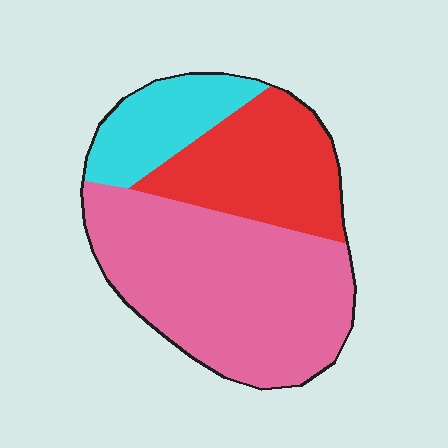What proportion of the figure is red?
Red takes up about one quarter (1/4) of the figure.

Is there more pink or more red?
Pink.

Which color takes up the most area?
Pink, at roughly 55%.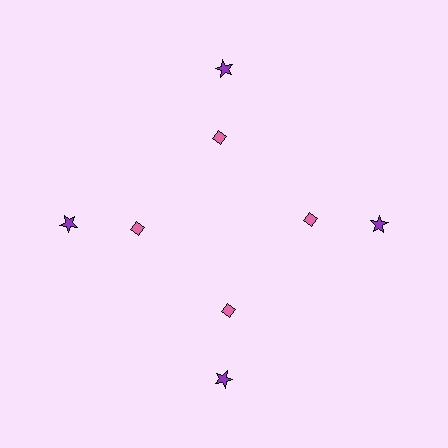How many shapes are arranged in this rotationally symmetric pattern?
There are 8 shapes, arranged in 4 groups of 2.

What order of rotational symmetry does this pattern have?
This pattern has 4-fold rotational symmetry.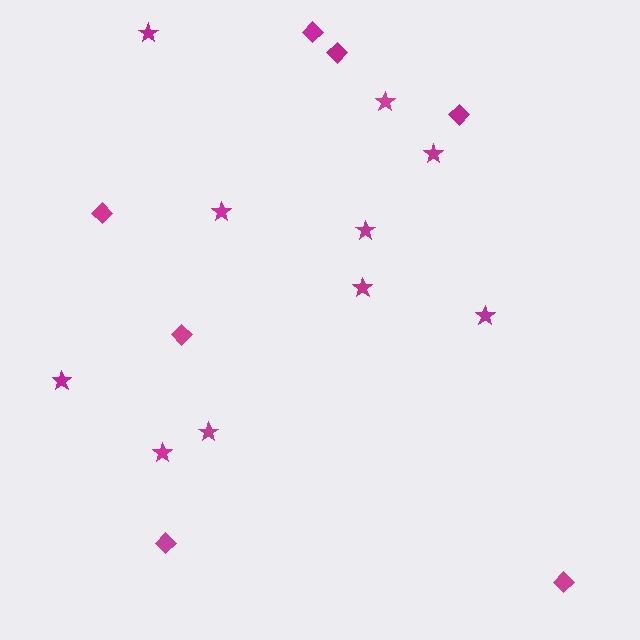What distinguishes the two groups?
There are 2 groups: one group of diamonds (7) and one group of stars (10).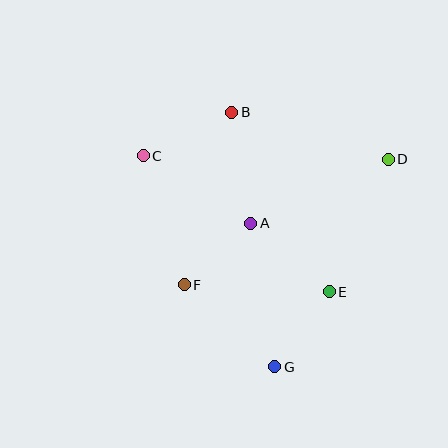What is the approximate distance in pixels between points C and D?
The distance between C and D is approximately 245 pixels.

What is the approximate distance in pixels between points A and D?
The distance between A and D is approximately 151 pixels.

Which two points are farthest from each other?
Points B and G are farthest from each other.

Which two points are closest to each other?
Points A and F are closest to each other.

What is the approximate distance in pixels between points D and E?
The distance between D and E is approximately 145 pixels.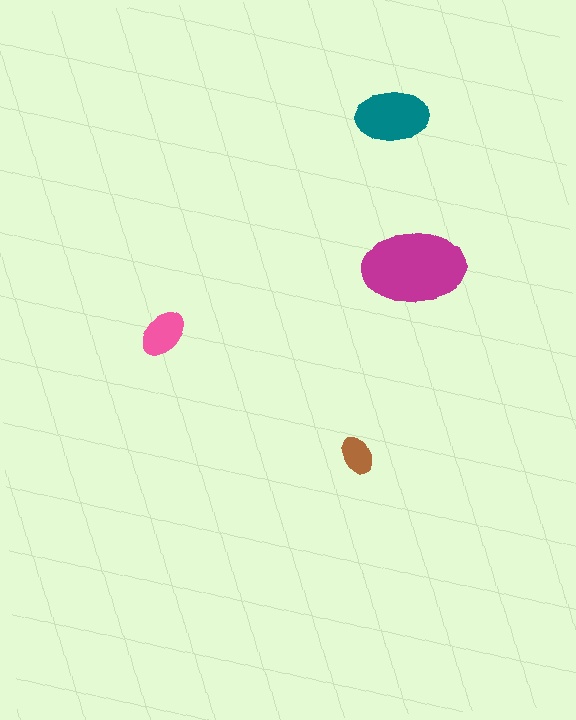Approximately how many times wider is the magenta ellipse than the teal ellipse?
About 1.5 times wider.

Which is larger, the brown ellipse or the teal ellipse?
The teal one.